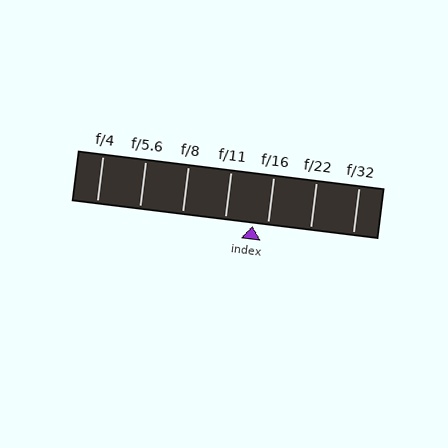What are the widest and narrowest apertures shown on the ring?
The widest aperture shown is f/4 and the narrowest is f/32.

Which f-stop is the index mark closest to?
The index mark is closest to f/16.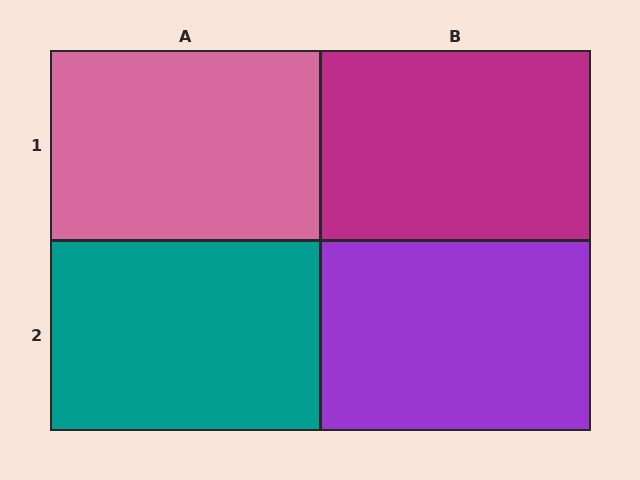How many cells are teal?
1 cell is teal.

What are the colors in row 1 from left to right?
Pink, magenta.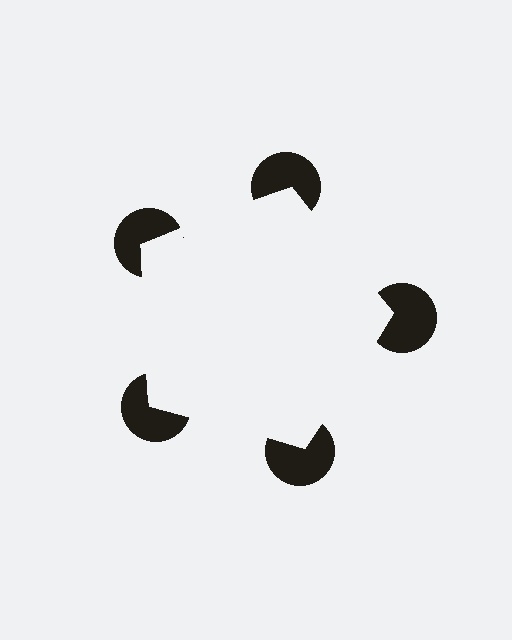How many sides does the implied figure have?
5 sides.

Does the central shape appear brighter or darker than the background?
It typically appears slightly brighter than the background, even though no actual brightness change is drawn.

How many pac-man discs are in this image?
There are 5 — one at each vertex of the illusory pentagon.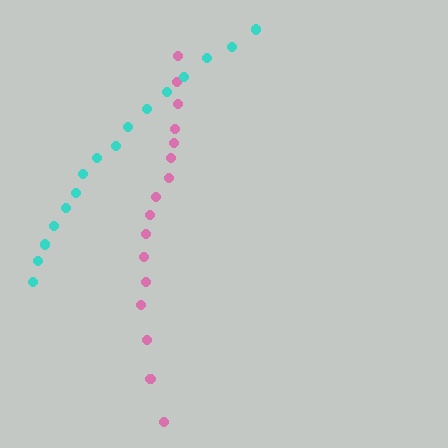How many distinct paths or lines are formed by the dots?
There are 2 distinct paths.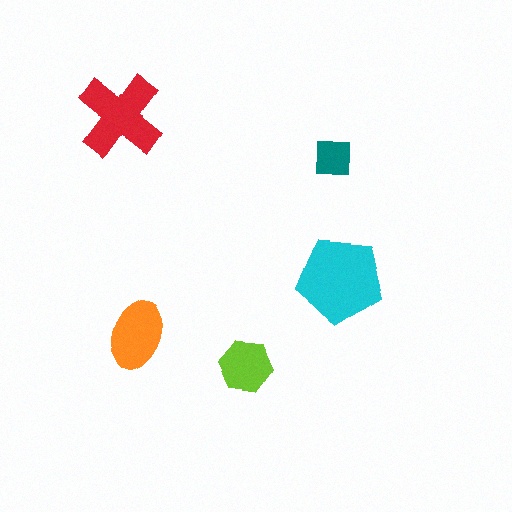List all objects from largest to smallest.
The cyan pentagon, the red cross, the orange ellipse, the lime hexagon, the teal square.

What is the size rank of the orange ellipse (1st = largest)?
3rd.